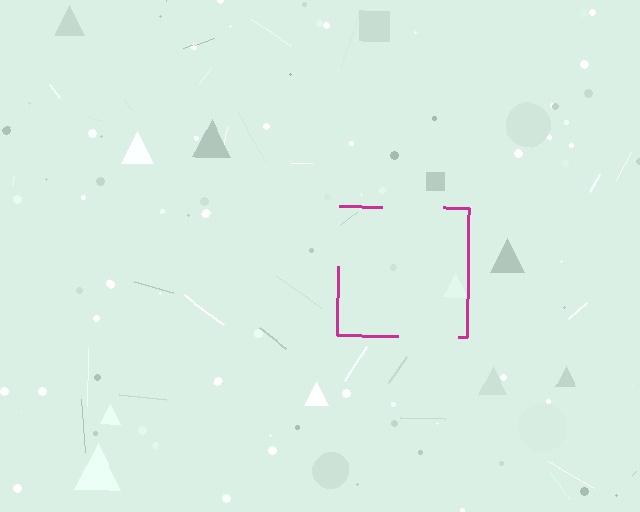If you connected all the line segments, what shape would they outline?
They would outline a square.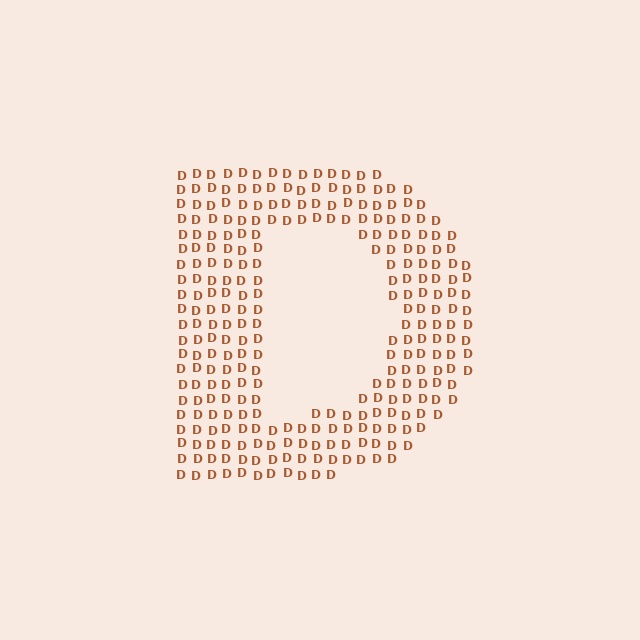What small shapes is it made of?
It is made of small letter D's.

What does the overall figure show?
The overall figure shows the letter D.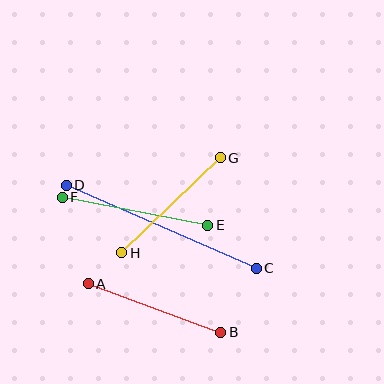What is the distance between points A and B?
The distance is approximately 141 pixels.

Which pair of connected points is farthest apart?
Points C and D are farthest apart.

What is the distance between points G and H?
The distance is approximately 137 pixels.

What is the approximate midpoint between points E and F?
The midpoint is at approximately (135, 211) pixels.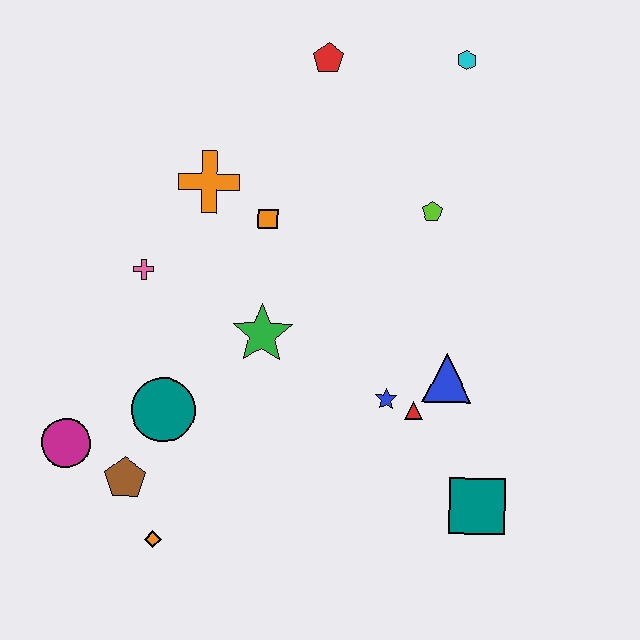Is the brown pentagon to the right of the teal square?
No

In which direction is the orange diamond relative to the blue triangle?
The orange diamond is to the left of the blue triangle.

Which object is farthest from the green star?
The cyan hexagon is farthest from the green star.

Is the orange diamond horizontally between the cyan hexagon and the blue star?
No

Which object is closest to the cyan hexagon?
The red pentagon is closest to the cyan hexagon.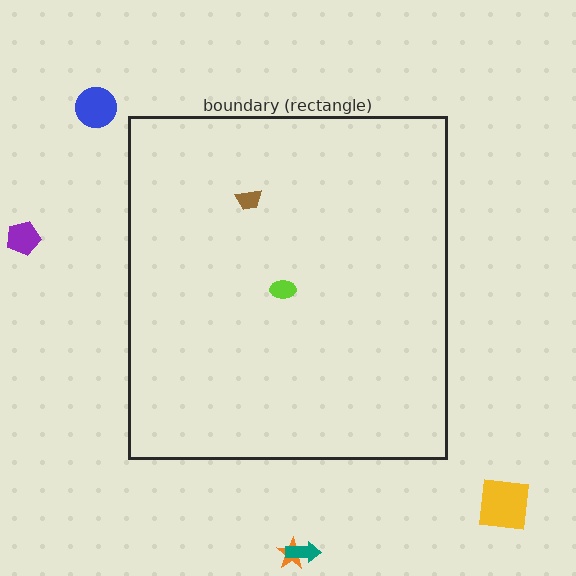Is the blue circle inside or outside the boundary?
Outside.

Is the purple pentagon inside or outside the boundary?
Outside.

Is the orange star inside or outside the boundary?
Outside.